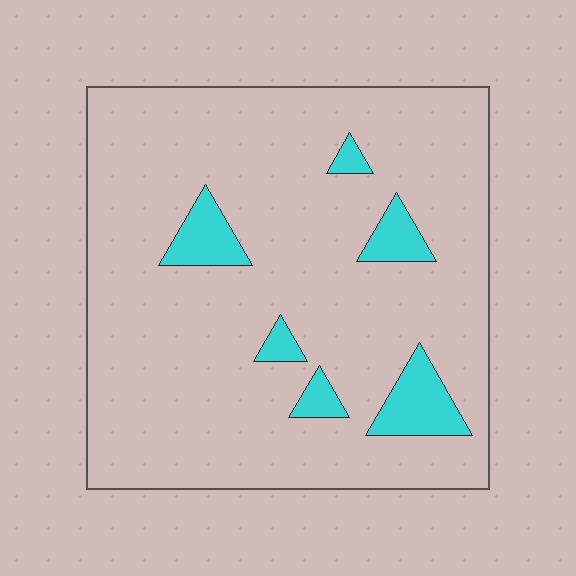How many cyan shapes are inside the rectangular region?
6.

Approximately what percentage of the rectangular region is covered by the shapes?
Approximately 10%.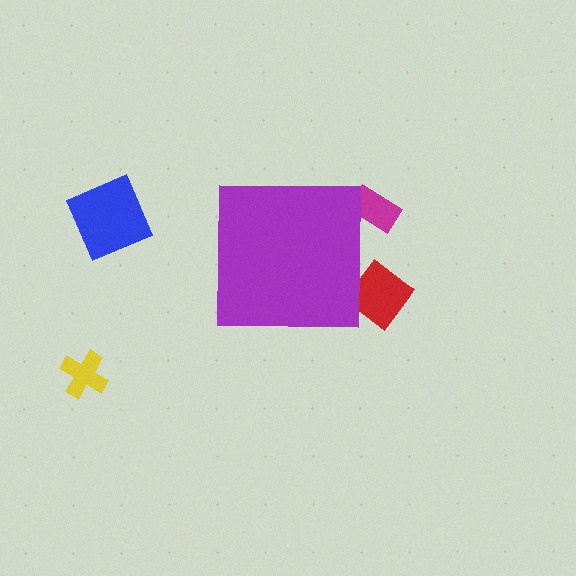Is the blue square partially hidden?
No, the blue square is fully visible.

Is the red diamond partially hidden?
Yes, the red diamond is partially hidden behind the purple square.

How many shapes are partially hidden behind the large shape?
2 shapes are partially hidden.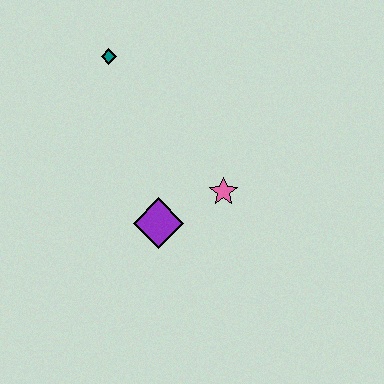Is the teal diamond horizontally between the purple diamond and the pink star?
No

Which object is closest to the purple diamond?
The pink star is closest to the purple diamond.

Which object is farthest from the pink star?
The teal diamond is farthest from the pink star.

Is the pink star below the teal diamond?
Yes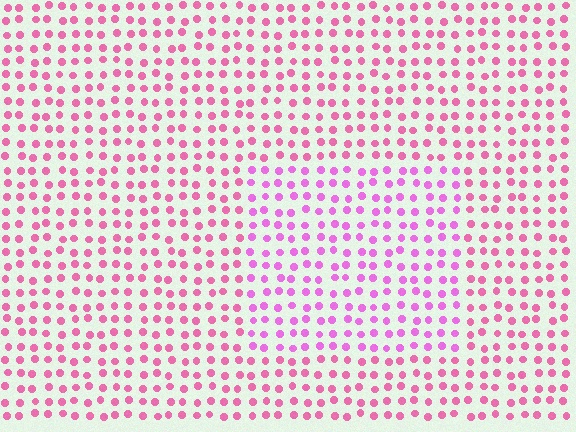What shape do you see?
I see a rectangle.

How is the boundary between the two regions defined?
The boundary is defined purely by a slight shift in hue (about 26 degrees). Spacing, size, and orientation are identical on both sides.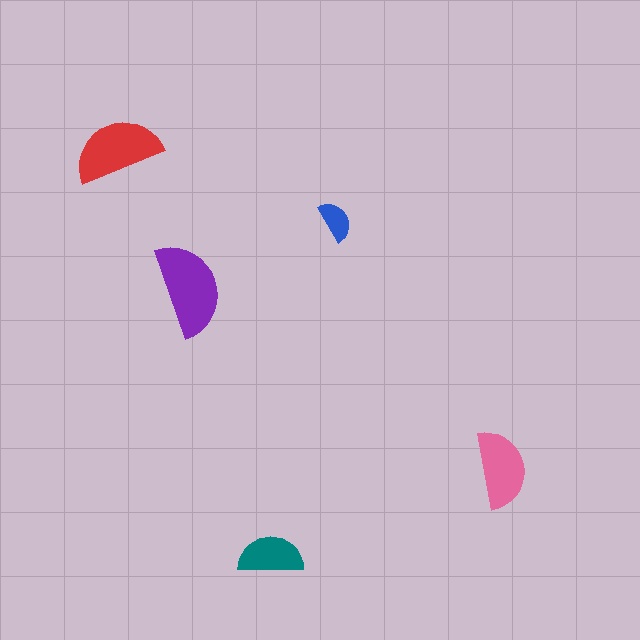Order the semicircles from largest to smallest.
the purple one, the red one, the pink one, the teal one, the blue one.